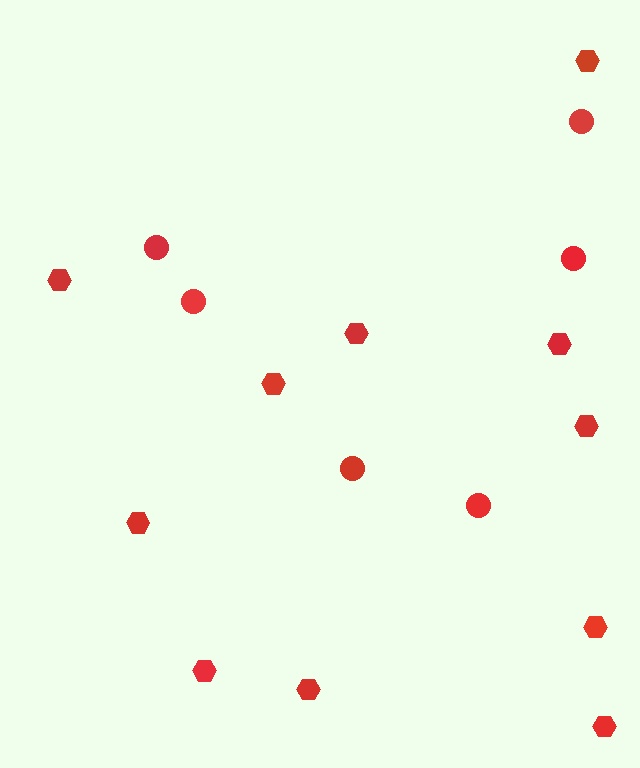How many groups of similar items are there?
There are 2 groups: one group of circles (6) and one group of hexagons (11).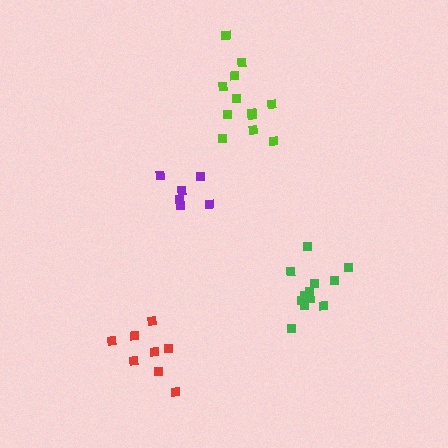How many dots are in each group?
Group 1: 12 dots, Group 2: 8 dots, Group 3: 12 dots, Group 4: 6 dots (38 total).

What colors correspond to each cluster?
The clusters are colored: lime, red, green, purple.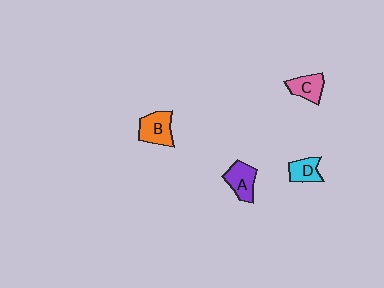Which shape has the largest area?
Shape B (orange).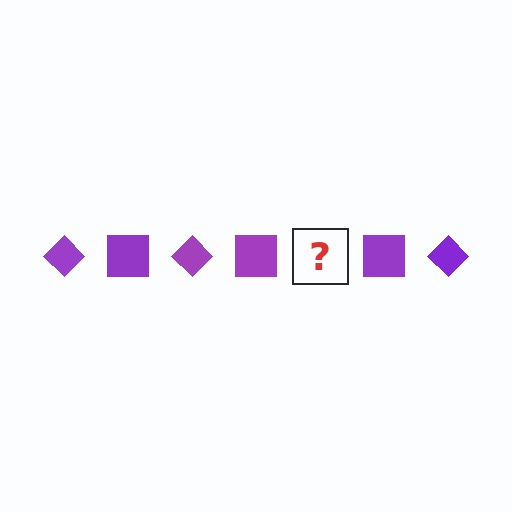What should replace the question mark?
The question mark should be replaced with a purple diamond.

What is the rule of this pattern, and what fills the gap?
The rule is that the pattern cycles through diamond, square shapes in purple. The gap should be filled with a purple diamond.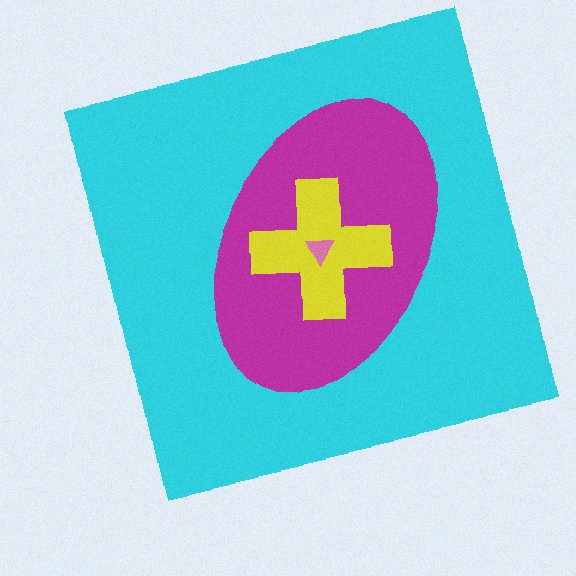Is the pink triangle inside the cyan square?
Yes.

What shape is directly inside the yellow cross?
The pink triangle.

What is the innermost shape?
The pink triangle.